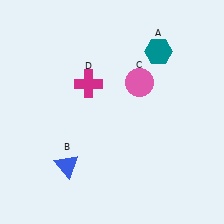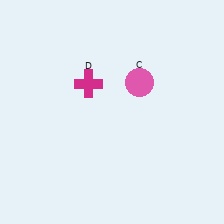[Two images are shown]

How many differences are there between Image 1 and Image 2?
There are 2 differences between the two images.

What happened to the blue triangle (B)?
The blue triangle (B) was removed in Image 2. It was in the bottom-left area of Image 1.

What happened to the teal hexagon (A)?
The teal hexagon (A) was removed in Image 2. It was in the top-right area of Image 1.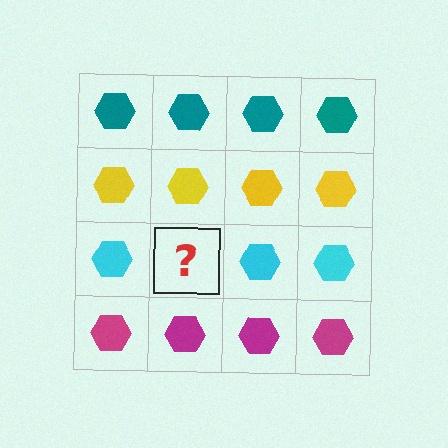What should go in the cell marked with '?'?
The missing cell should contain a cyan hexagon.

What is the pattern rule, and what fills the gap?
The rule is that each row has a consistent color. The gap should be filled with a cyan hexagon.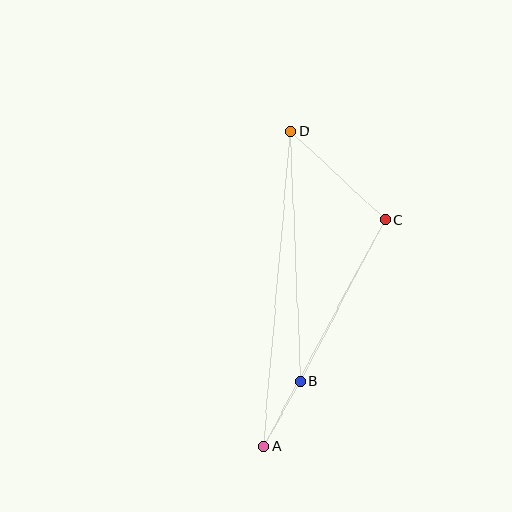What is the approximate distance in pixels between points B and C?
The distance between B and C is approximately 182 pixels.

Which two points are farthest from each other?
Points A and D are farthest from each other.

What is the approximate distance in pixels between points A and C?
The distance between A and C is approximately 257 pixels.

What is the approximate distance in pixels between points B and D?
The distance between B and D is approximately 251 pixels.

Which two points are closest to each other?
Points A and B are closest to each other.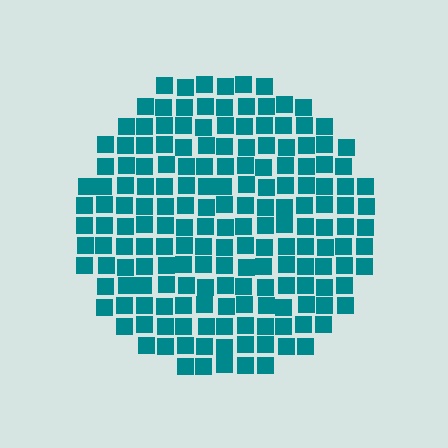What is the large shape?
The large shape is a circle.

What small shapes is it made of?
It is made of small squares.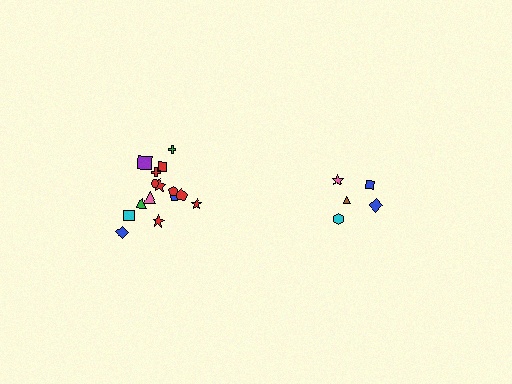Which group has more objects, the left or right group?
The left group.